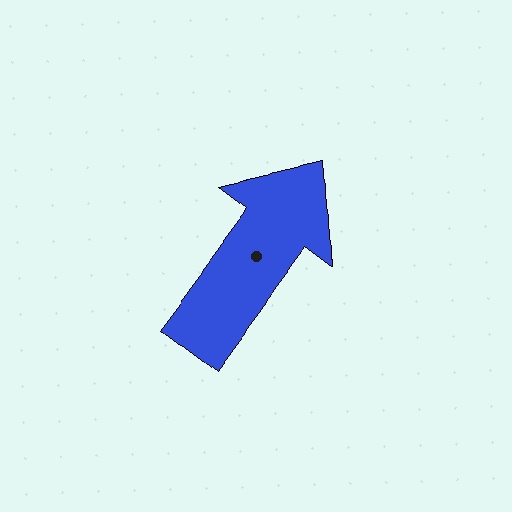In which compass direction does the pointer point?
Northeast.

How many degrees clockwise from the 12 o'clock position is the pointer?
Approximately 36 degrees.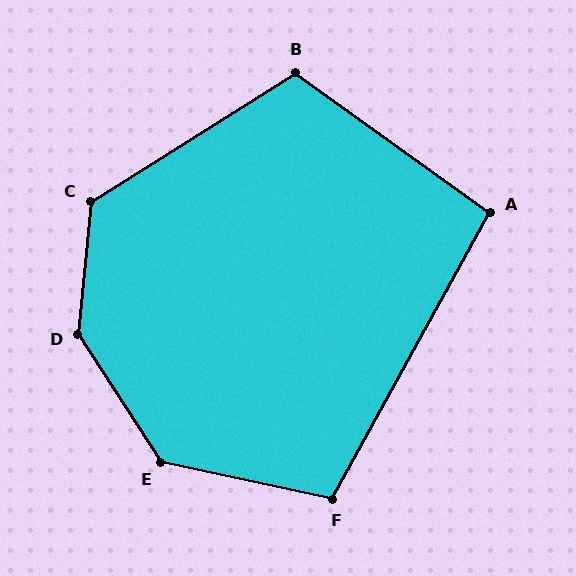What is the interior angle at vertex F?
Approximately 107 degrees (obtuse).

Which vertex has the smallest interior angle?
A, at approximately 97 degrees.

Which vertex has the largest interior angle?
D, at approximately 141 degrees.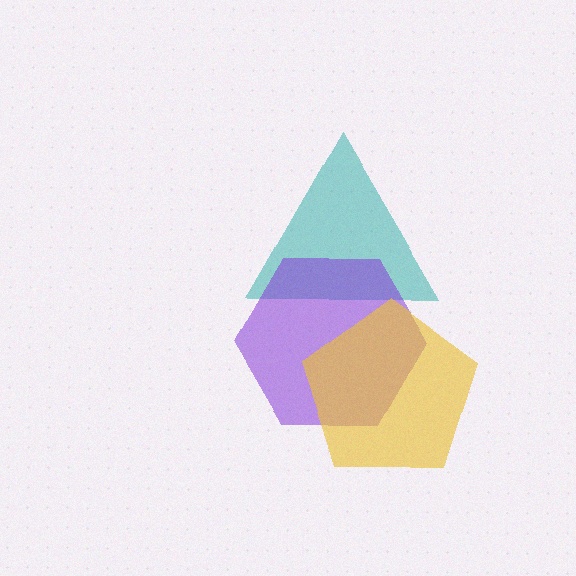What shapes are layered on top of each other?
The layered shapes are: a teal triangle, a purple hexagon, a yellow pentagon.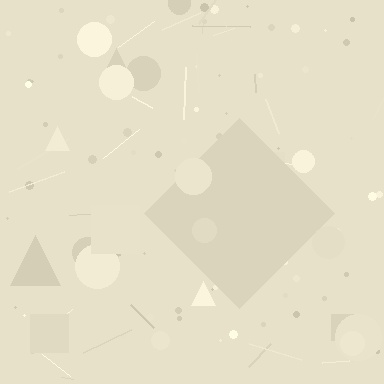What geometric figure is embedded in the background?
A diamond is embedded in the background.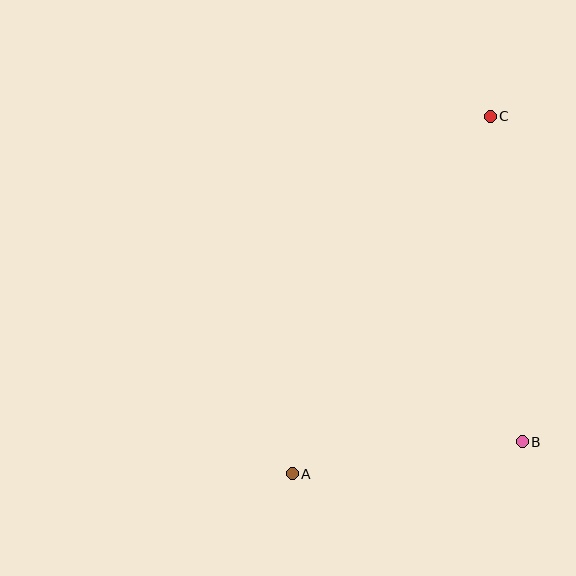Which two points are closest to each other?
Points A and B are closest to each other.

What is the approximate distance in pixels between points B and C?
The distance between B and C is approximately 327 pixels.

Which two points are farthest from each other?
Points A and C are farthest from each other.